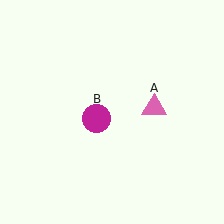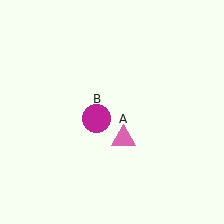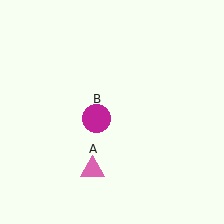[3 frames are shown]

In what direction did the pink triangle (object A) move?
The pink triangle (object A) moved down and to the left.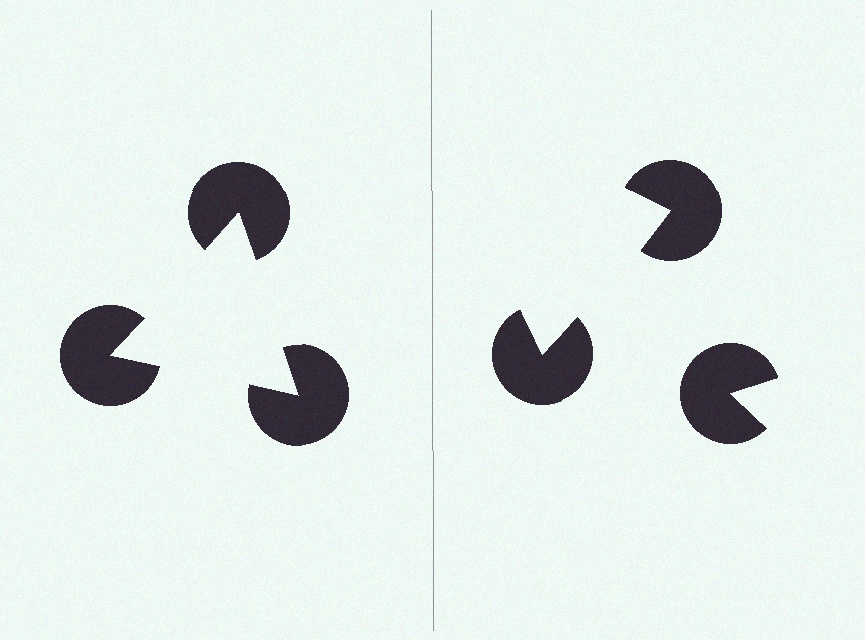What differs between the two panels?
The pac-man discs are positioned identically on both sides; only the wedge orientations differ. On the left they align to a triangle; on the right they are misaligned.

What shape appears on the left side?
An illusory triangle.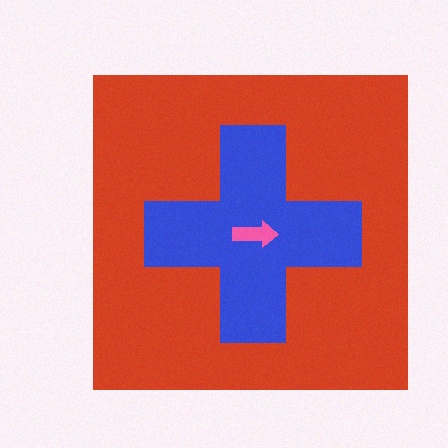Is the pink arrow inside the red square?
Yes.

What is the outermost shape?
The red square.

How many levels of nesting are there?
3.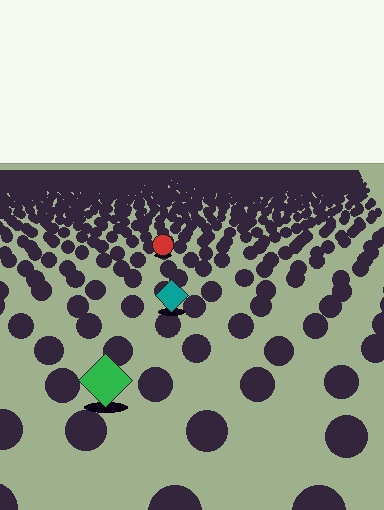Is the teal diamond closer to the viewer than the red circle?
Yes. The teal diamond is closer — you can tell from the texture gradient: the ground texture is coarser near it.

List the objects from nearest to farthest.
From nearest to farthest: the green diamond, the teal diamond, the red circle.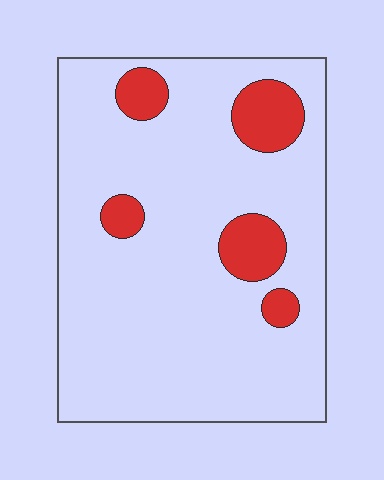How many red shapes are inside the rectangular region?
5.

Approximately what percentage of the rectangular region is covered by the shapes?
Approximately 15%.